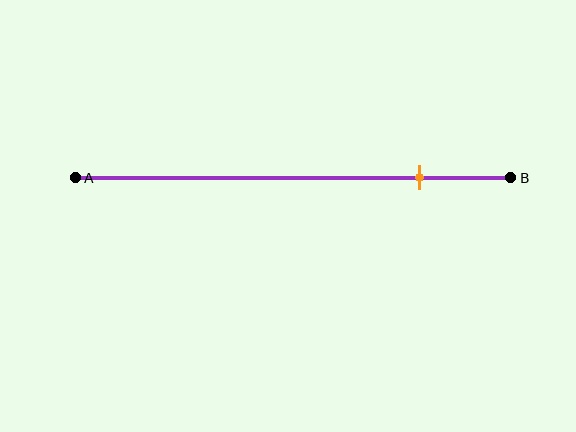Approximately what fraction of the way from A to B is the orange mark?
The orange mark is approximately 80% of the way from A to B.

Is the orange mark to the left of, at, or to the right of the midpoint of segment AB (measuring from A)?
The orange mark is to the right of the midpoint of segment AB.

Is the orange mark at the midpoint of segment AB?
No, the mark is at about 80% from A, not at the 50% midpoint.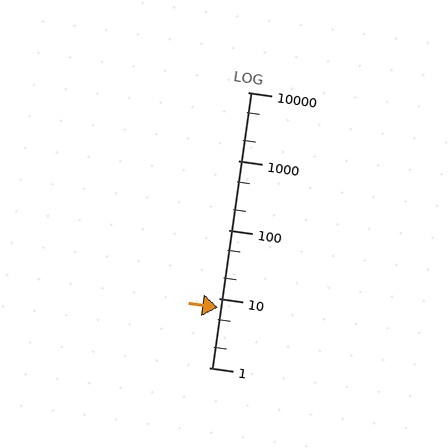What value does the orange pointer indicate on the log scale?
The pointer indicates approximately 7.3.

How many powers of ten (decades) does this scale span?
The scale spans 4 decades, from 1 to 10000.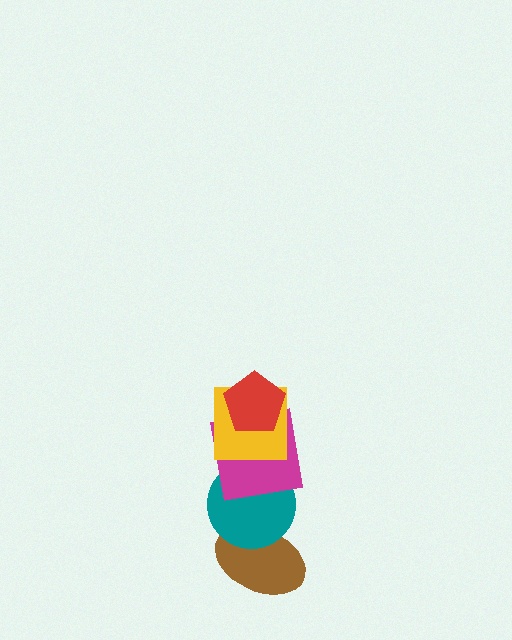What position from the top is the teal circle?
The teal circle is 4th from the top.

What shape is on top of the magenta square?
The yellow square is on top of the magenta square.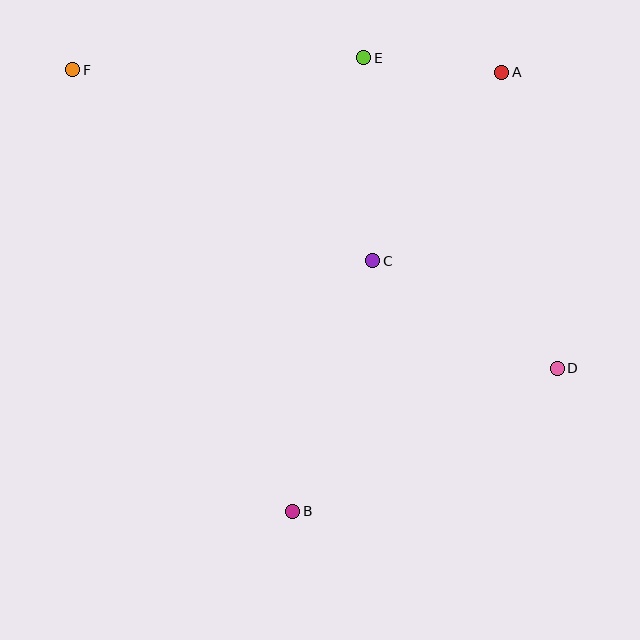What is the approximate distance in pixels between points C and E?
The distance between C and E is approximately 204 pixels.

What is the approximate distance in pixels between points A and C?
The distance between A and C is approximately 229 pixels.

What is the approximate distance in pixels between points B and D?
The distance between B and D is approximately 300 pixels.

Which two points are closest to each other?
Points A and E are closest to each other.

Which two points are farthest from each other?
Points D and F are farthest from each other.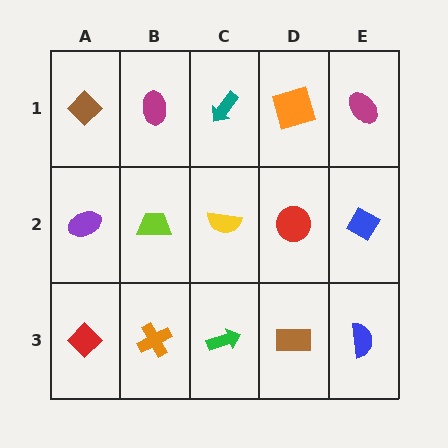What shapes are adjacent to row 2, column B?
A magenta ellipse (row 1, column B), an orange cross (row 3, column B), a purple ellipse (row 2, column A), a yellow semicircle (row 2, column C).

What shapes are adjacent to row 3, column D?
A red circle (row 2, column D), a green arrow (row 3, column C), a blue semicircle (row 3, column E).